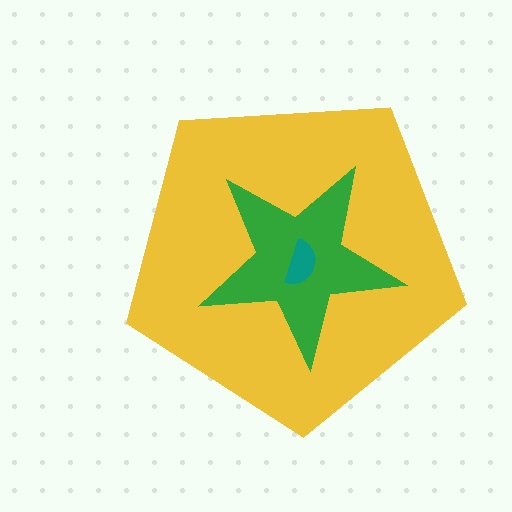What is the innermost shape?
The teal semicircle.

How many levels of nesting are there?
3.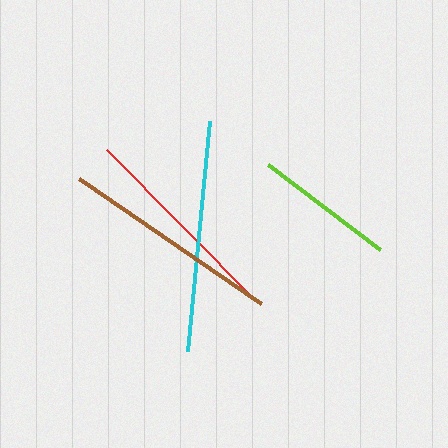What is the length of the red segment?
The red segment is approximately 215 pixels long.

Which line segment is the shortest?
The lime line is the shortest at approximately 140 pixels.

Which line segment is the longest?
The cyan line is the longest at approximately 231 pixels.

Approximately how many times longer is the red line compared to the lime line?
The red line is approximately 1.5 times the length of the lime line.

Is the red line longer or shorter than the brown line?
The brown line is longer than the red line.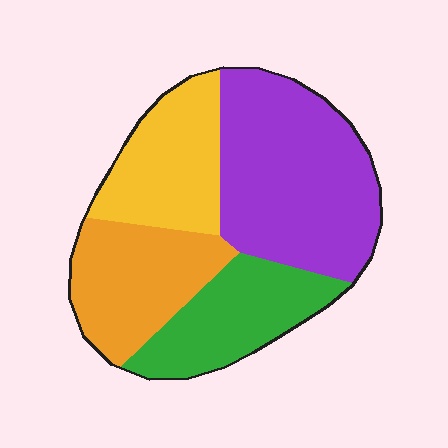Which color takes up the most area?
Purple, at roughly 40%.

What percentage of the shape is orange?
Orange covers 22% of the shape.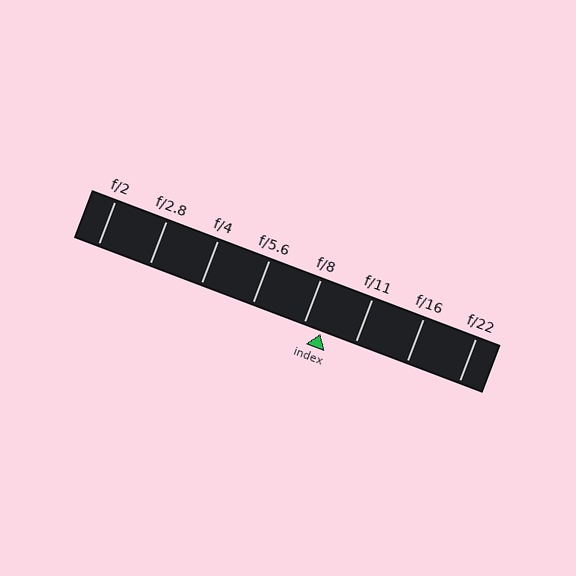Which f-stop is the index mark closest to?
The index mark is closest to f/8.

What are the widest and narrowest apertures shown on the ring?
The widest aperture shown is f/2 and the narrowest is f/22.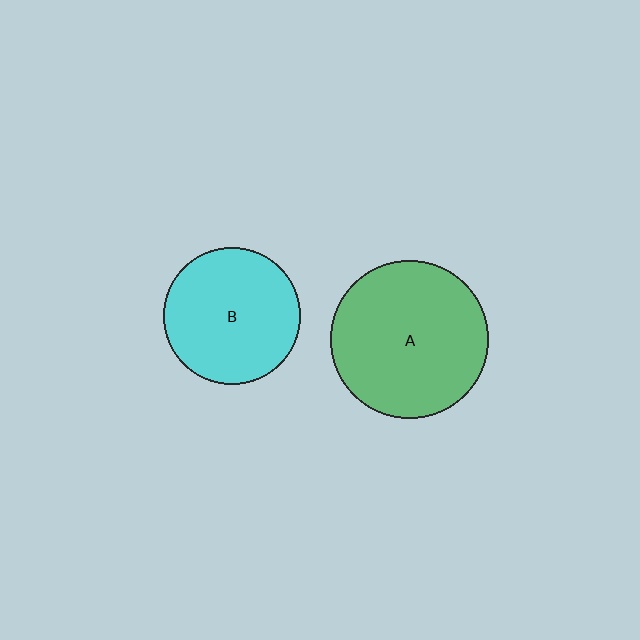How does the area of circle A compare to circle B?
Approximately 1.3 times.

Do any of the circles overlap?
No, none of the circles overlap.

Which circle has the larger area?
Circle A (green).